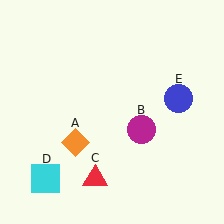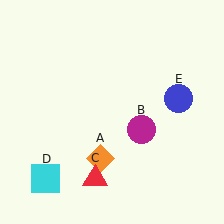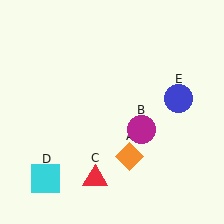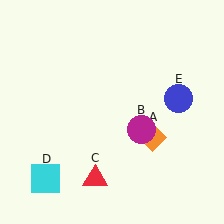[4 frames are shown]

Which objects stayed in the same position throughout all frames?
Magenta circle (object B) and red triangle (object C) and cyan square (object D) and blue circle (object E) remained stationary.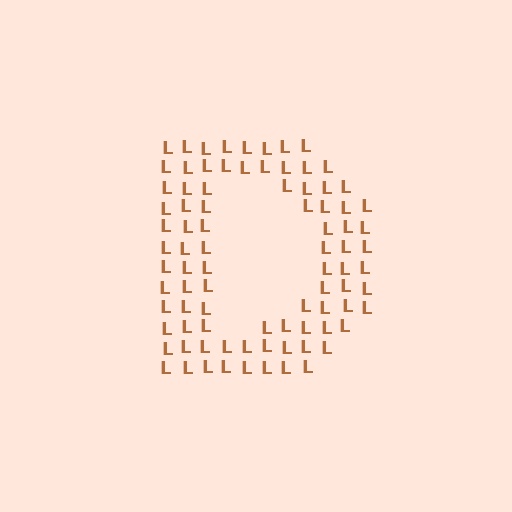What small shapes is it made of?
It is made of small letter L's.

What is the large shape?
The large shape is the letter D.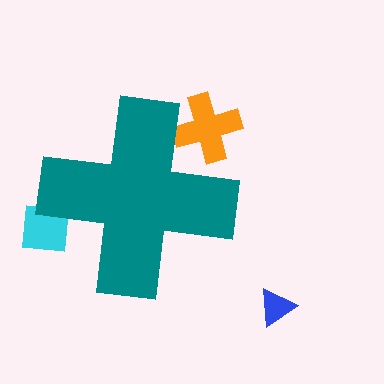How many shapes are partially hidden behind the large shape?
2 shapes are partially hidden.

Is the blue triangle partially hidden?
No, the blue triangle is fully visible.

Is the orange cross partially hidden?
Yes, the orange cross is partially hidden behind the teal cross.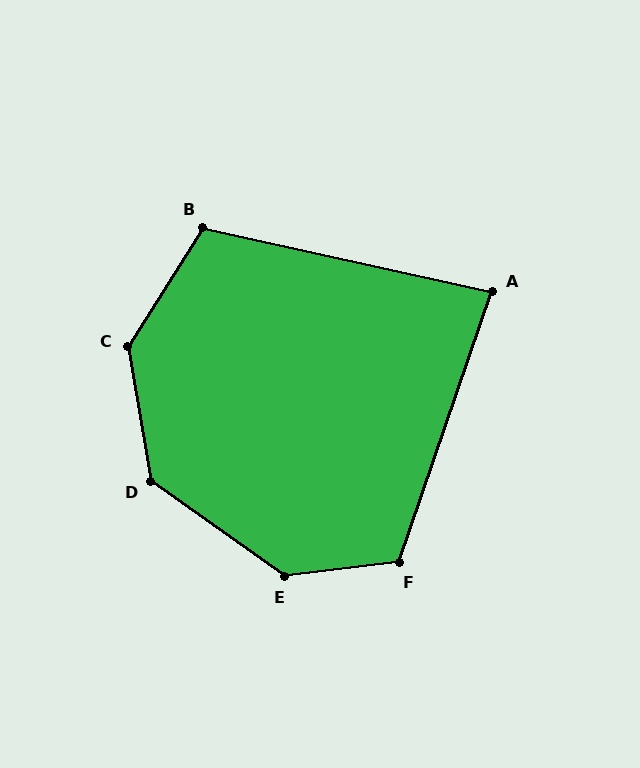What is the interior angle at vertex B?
Approximately 110 degrees (obtuse).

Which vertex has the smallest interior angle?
A, at approximately 84 degrees.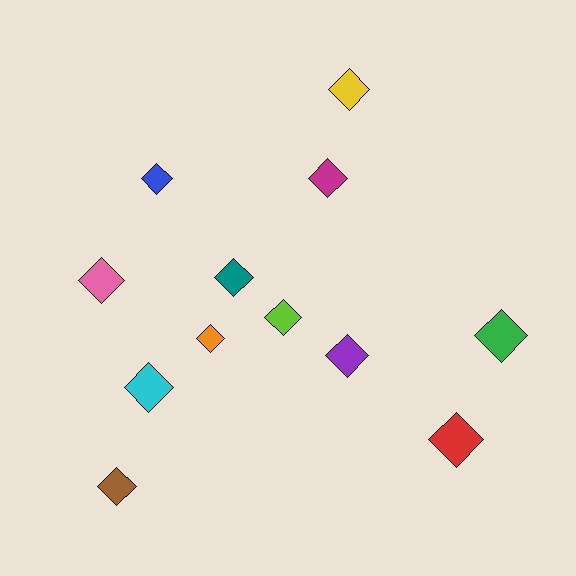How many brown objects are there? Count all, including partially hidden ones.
There is 1 brown object.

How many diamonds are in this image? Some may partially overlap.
There are 12 diamonds.